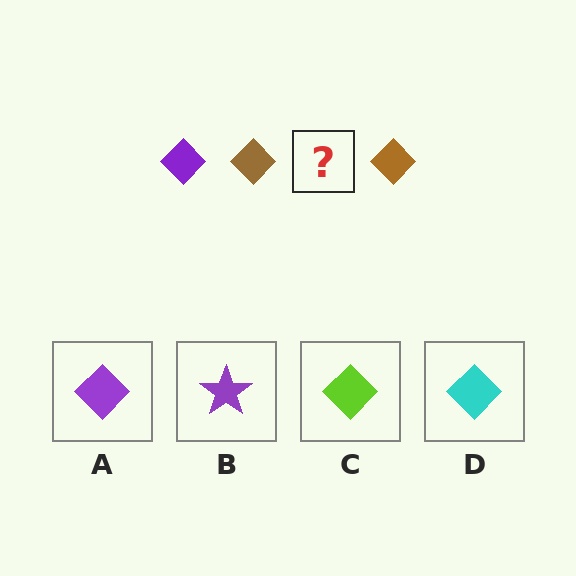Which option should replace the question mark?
Option A.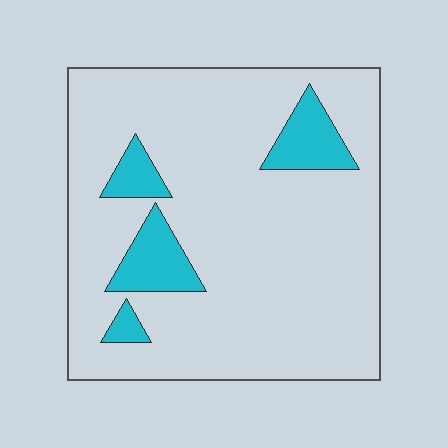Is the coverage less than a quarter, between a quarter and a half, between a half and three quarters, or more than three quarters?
Less than a quarter.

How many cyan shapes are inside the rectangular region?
4.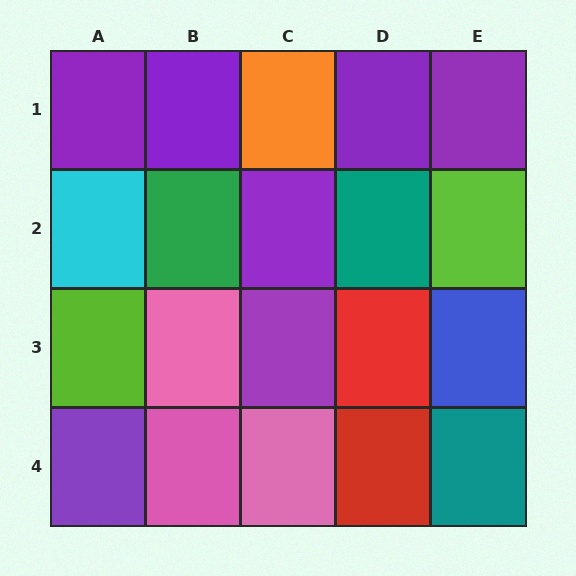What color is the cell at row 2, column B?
Green.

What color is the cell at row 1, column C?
Orange.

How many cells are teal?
2 cells are teal.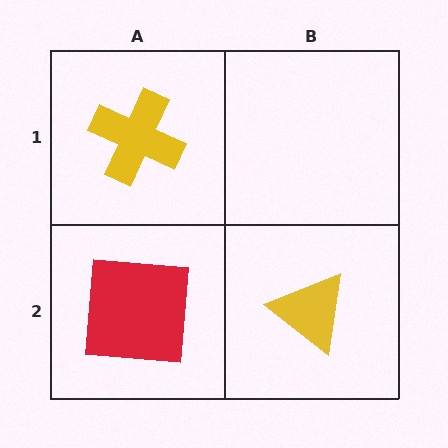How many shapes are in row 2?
2 shapes.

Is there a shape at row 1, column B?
No, that cell is empty.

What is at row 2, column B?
A yellow triangle.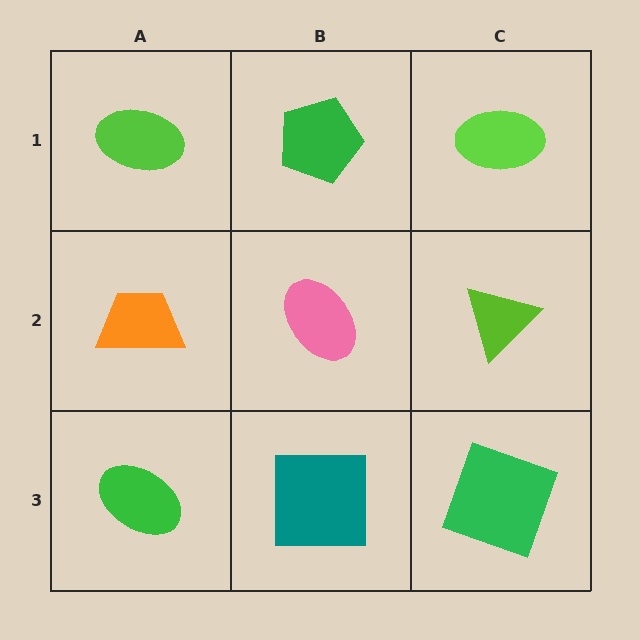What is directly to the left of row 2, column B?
An orange trapezoid.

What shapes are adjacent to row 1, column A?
An orange trapezoid (row 2, column A), a green pentagon (row 1, column B).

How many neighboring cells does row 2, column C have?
3.